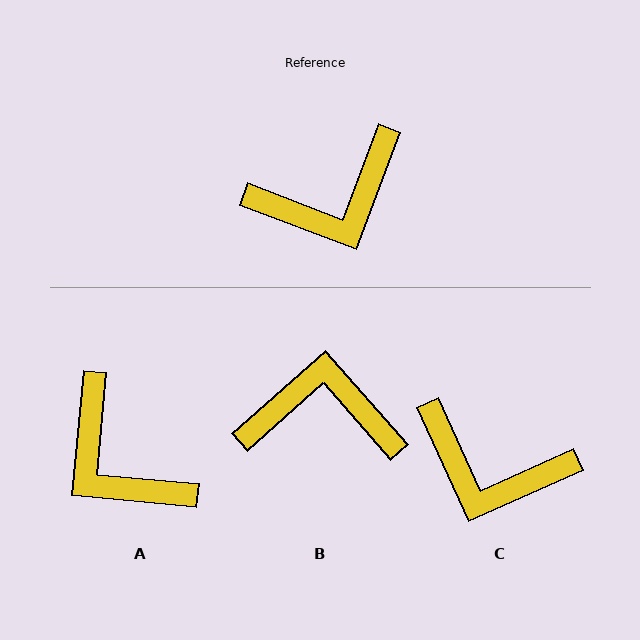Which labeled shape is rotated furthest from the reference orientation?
B, about 152 degrees away.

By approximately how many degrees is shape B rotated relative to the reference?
Approximately 152 degrees counter-clockwise.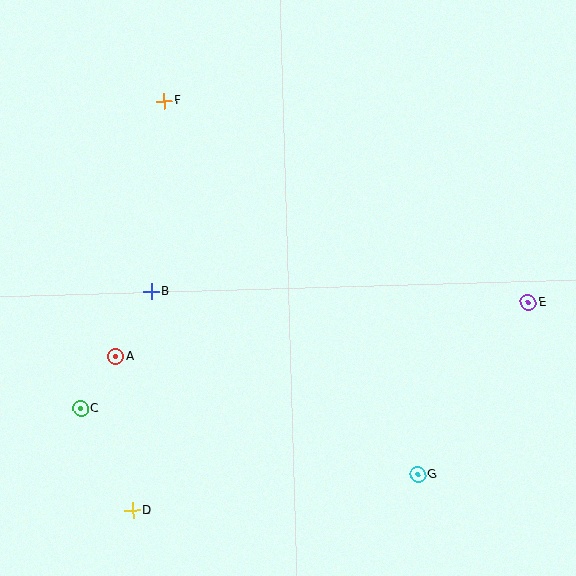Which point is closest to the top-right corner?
Point E is closest to the top-right corner.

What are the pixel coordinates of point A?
Point A is at (116, 357).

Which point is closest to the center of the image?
Point B at (151, 291) is closest to the center.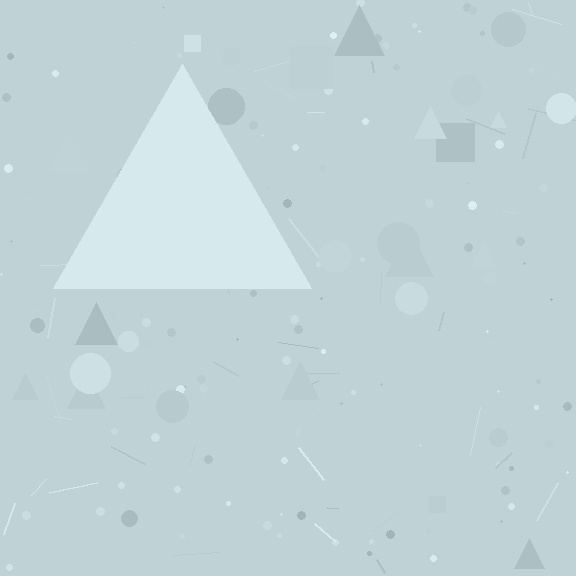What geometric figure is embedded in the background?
A triangle is embedded in the background.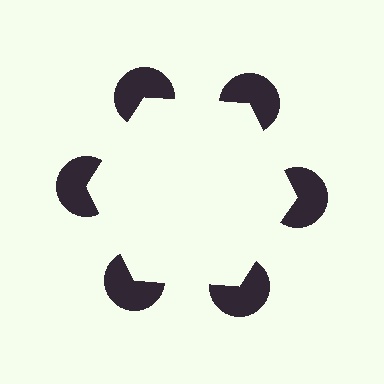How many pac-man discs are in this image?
There are 6 — one at each vertex of the illusory hexagon.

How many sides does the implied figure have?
6 sides.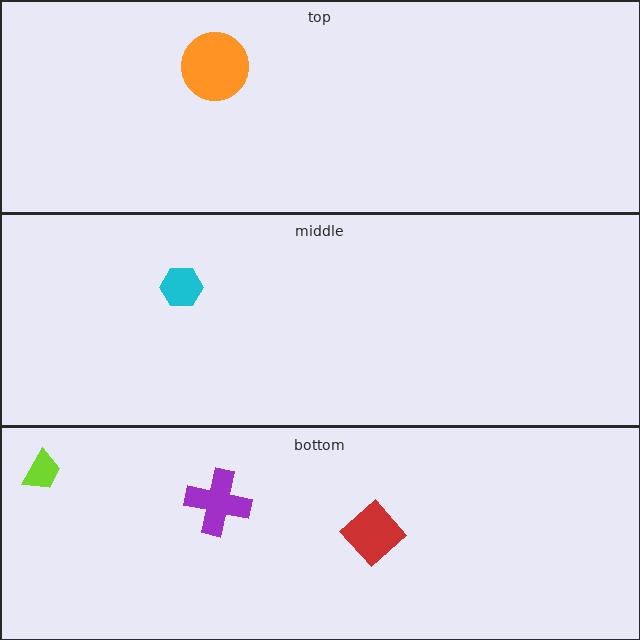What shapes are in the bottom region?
The lime trapezoid, the red diamond, the purple cross.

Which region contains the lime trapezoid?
The bottom region.